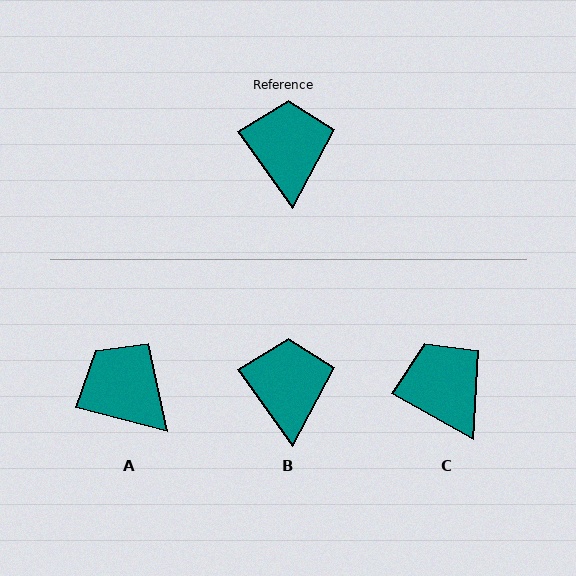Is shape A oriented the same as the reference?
No, it is off by about 40 degrees.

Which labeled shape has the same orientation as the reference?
B.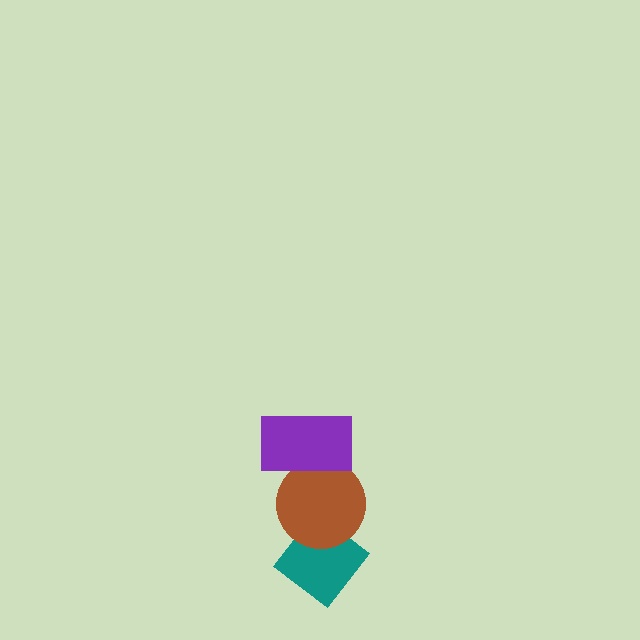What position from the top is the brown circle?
The brown circle is 2nd from the top.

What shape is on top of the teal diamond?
The brown circle is on top of the teal diamond.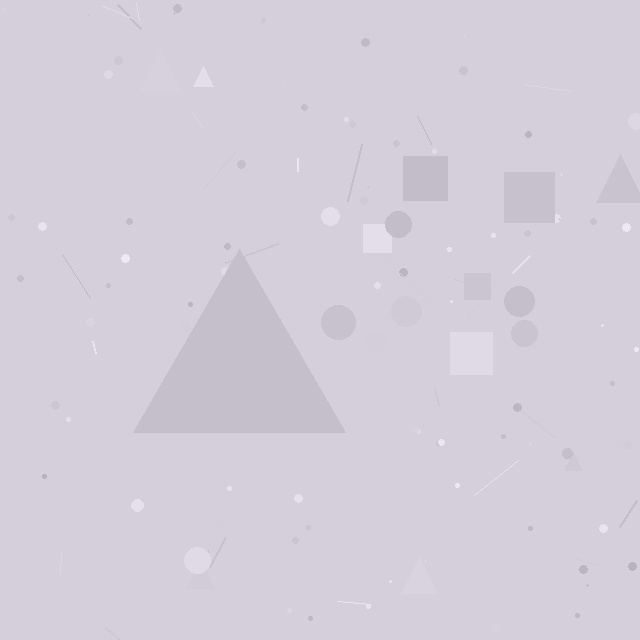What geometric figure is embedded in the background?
A triangle is embedded in the background.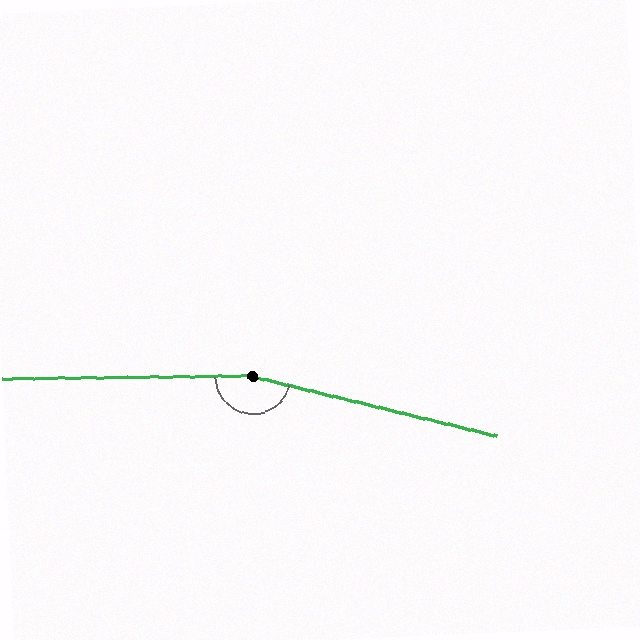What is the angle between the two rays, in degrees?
Approximately 165 degrees.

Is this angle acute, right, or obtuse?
It is obtuse.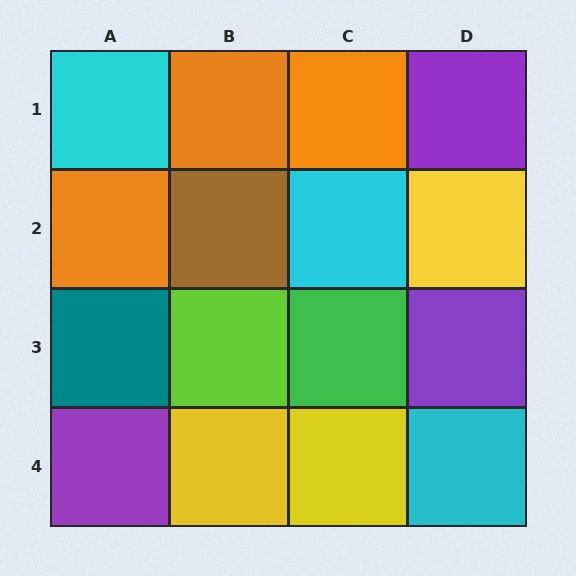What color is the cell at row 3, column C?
Green.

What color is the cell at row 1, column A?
Cyan.